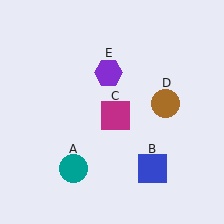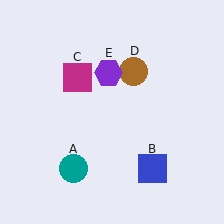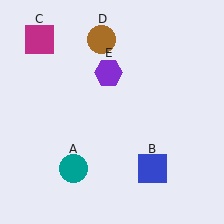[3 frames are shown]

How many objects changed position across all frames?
2 objects changed position: magenta square (object C), brown circle (object D).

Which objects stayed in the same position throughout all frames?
Teal circle (object A) and blue square (object B) and purple hexagon (object E) remained stationary.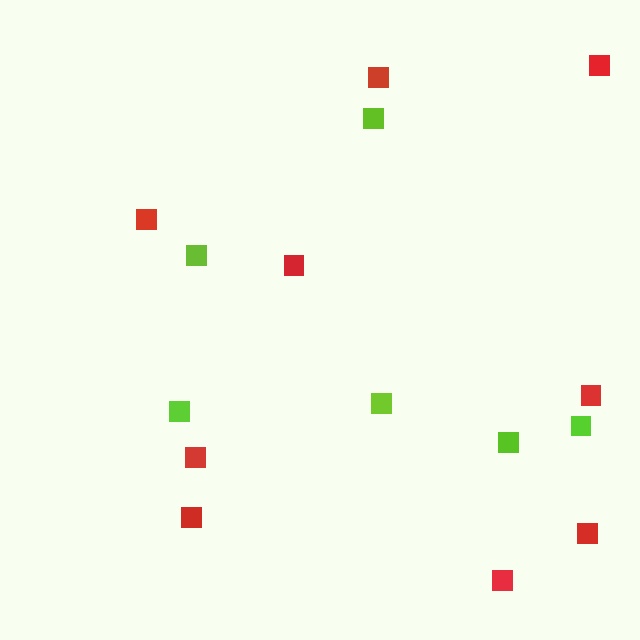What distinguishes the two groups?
There are 2 groups: one group of lime squares (6) and one group of red squares (9).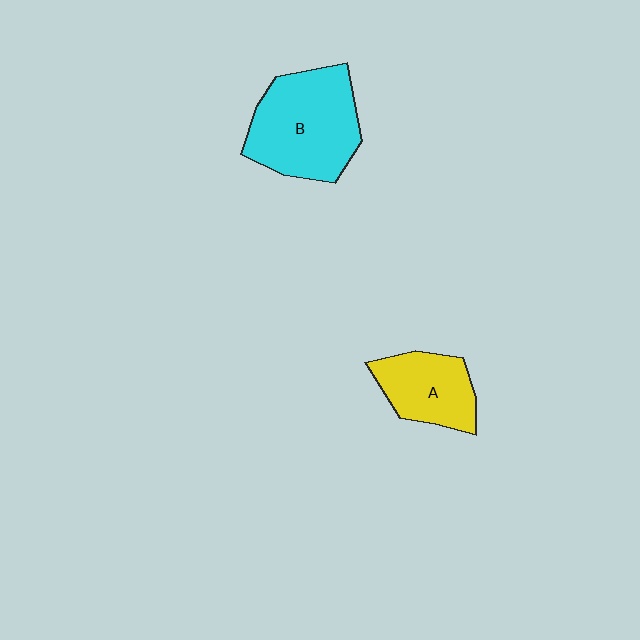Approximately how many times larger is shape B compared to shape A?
Approximately 1.6 times.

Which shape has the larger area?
Shape B (cyan).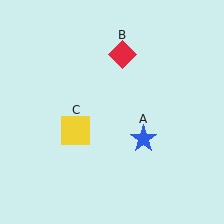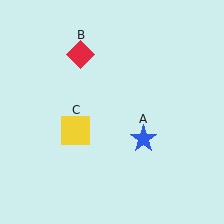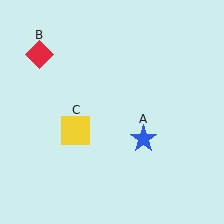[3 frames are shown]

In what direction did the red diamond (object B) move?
The red diamond (object B) moved left.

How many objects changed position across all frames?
1 object changed position: red diamond (object B).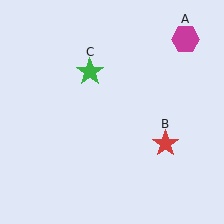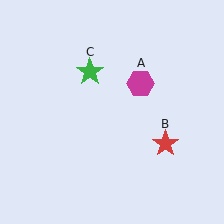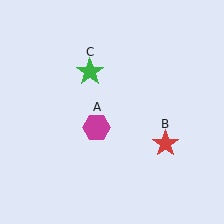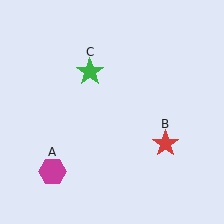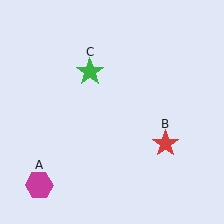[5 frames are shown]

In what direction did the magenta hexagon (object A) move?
The magenta hexagon (object A) moved down and to the left.